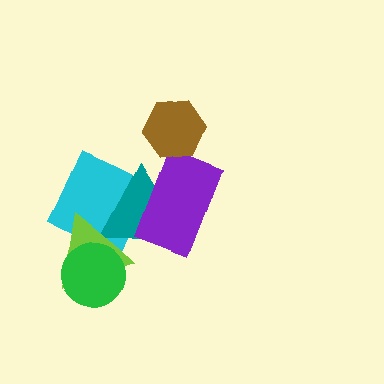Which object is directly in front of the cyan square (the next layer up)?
The teal triangle is directly in front of the cyan square.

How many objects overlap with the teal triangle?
3 objects overlap with the teal triangle.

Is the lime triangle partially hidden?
Yes, it is partially covered by another shape.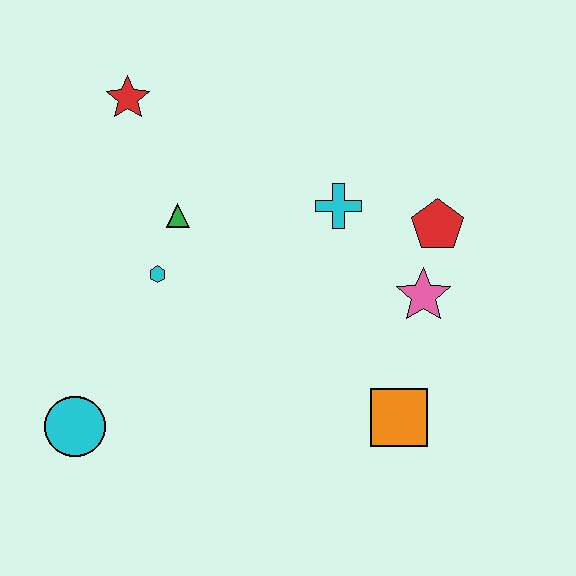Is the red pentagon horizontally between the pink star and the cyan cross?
No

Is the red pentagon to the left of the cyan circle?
No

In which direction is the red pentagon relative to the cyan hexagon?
The red pentagon is to the right of the cyan hexagon.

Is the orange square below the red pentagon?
Yes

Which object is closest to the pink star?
The red pentagon is closest to the pink star.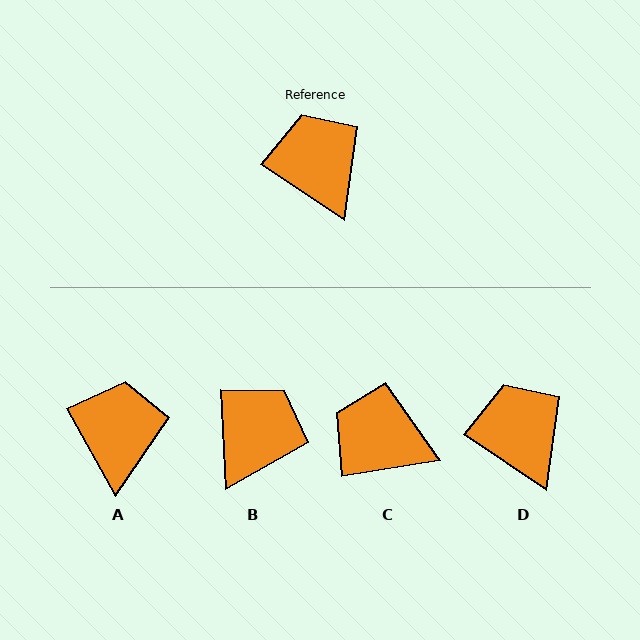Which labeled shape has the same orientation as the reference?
D.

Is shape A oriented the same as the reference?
No, it is off by about 27 degrees.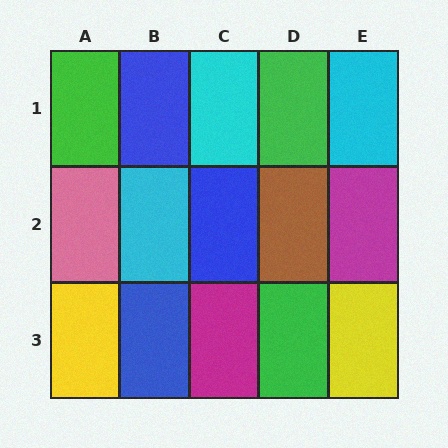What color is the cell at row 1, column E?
Cyan.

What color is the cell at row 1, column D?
Green.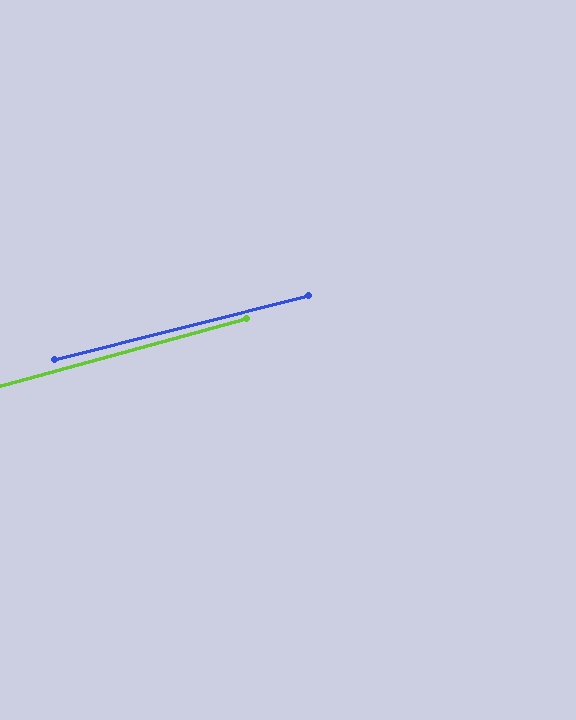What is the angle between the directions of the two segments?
Approximately 1 degree.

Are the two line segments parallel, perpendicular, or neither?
Parallel — their directions differ by only 1.1°.